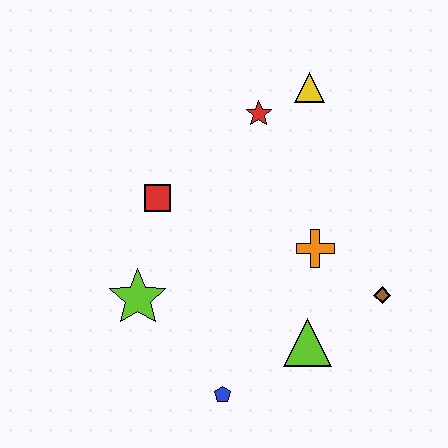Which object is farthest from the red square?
The brown diamond is farthest from the red square.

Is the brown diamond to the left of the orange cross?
No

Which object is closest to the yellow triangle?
The red star is closest to the yellow triangle.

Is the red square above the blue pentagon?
Yes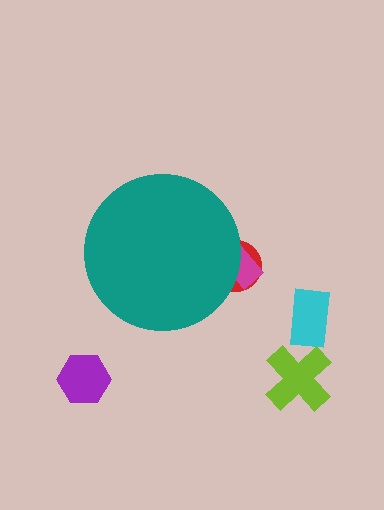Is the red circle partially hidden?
Yes, the red circle is partially hidden behind the teal circle.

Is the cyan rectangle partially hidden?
No, the cyan rectangle is fully visible.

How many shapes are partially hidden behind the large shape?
2 shapes are partially hidden.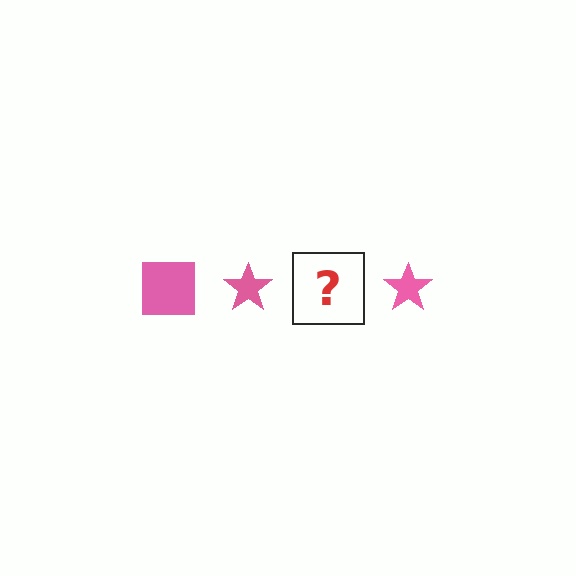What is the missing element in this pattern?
The missing element is a pink square.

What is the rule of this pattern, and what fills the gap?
The rule is that the pattern cycles through square, star shapes in pink. The gap should be filled with a pink square.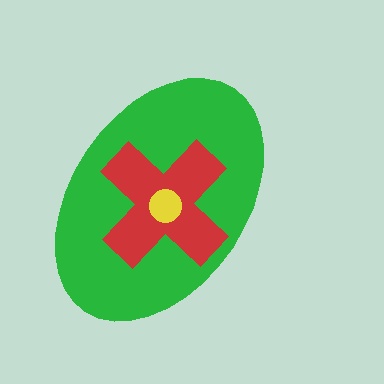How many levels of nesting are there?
3.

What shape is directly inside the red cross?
The yellow circle.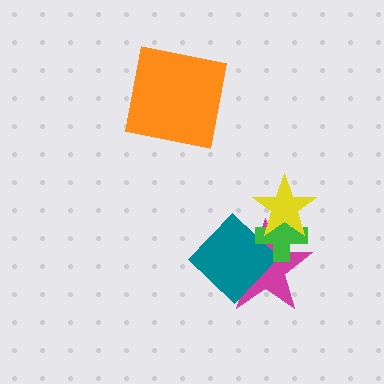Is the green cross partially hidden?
Yes, it is partially covered by another shape.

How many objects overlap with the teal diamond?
1 object overlaps with the teal diamond.